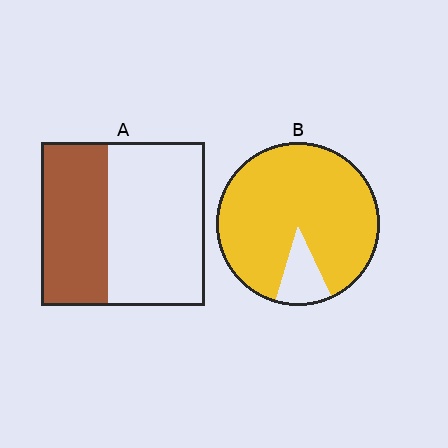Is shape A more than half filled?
No.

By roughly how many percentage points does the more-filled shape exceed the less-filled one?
By roughly 50 percentage points (B over A).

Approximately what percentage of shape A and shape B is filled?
A is approximately 40% and B is approximately 90%.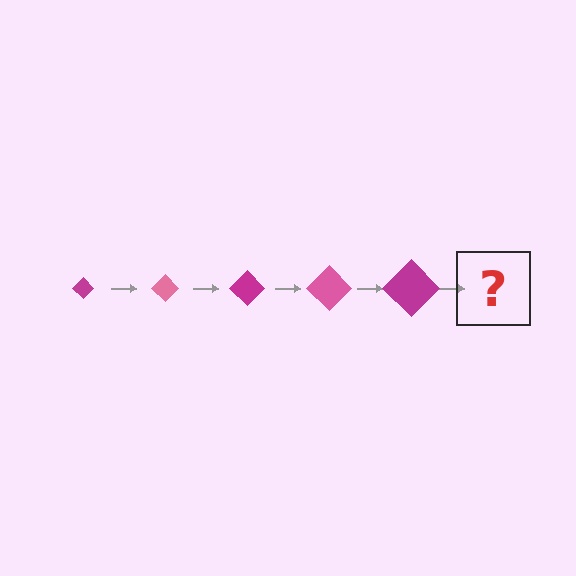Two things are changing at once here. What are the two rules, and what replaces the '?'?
The two rules are that the diamond grows larger each step and the color cycles through magenta and pink. The '?' should be a pink diamond, larger than the previous one.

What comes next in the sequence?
The next element should be a pink diamond, larger than the previous one.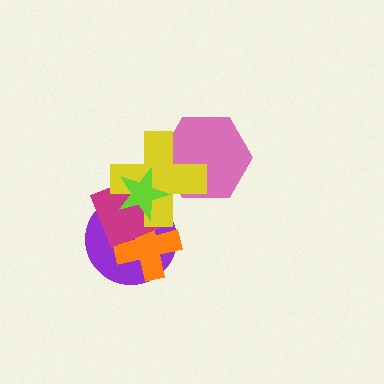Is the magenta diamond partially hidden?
Yes, it is partially covered by another shape.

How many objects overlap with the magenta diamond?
4 objects overlap with the magenta diamond.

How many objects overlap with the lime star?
4 objects overlap with the lime star.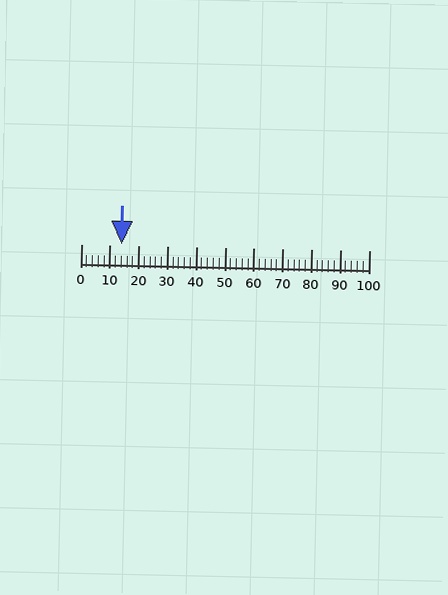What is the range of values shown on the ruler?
The ruler shows values from 0 to 100.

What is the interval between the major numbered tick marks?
The major tick marks are spaced 10 units apart.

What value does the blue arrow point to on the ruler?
The blue arrow points to approximately 14.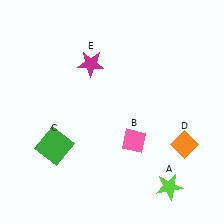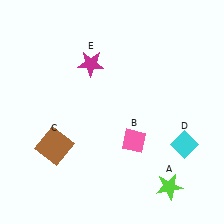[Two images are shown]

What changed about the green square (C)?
In Image 1, C is green. In Image 2, it changed to brown.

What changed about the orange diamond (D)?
In Image 1, D is orange. In Image 2, it changed to cyan.